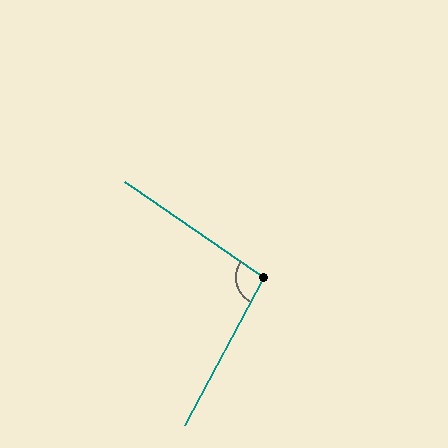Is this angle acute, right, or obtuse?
It is obtuse.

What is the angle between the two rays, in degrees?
Approximately 96 degrees.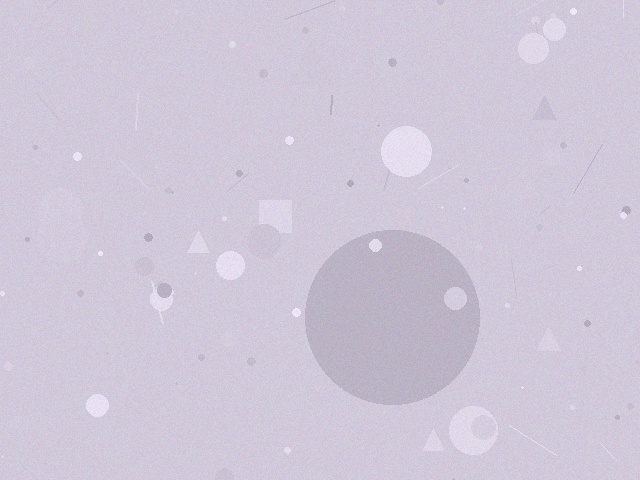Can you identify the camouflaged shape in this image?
The camouflaged shape is a circle.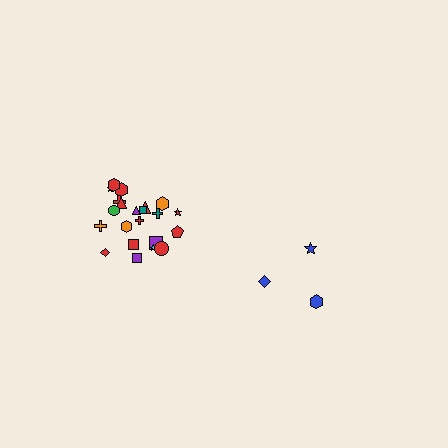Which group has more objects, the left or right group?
The left group.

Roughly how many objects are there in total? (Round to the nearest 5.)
Roughly 25 objects in total.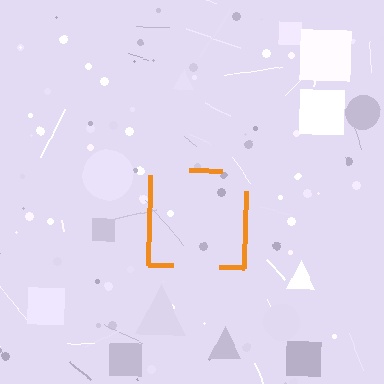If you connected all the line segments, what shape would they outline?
They would outline a square.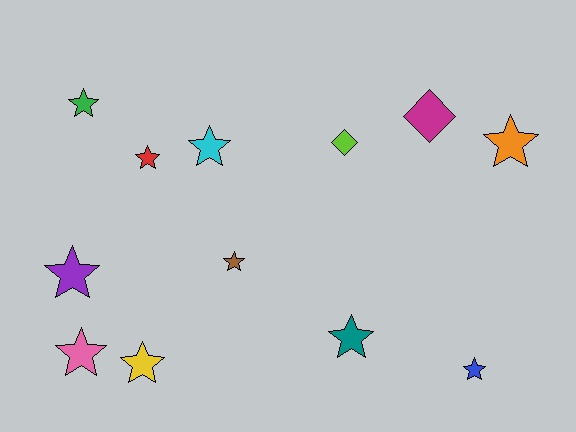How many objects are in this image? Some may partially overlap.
There are 12 objects.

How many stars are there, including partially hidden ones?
There are 10 stars.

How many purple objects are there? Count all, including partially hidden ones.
There is 1 purple object.